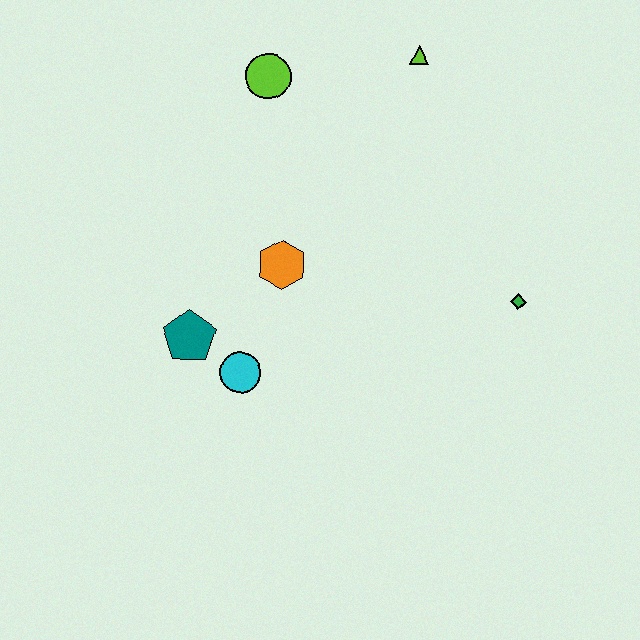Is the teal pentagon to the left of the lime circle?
Yes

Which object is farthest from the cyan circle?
The lime triangle is farthest from the cyan circle.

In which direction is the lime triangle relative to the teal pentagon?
The lime triangle is above the teal pentagon.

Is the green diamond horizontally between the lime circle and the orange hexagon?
No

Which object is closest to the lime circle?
The lime triangle is closest to the lime circle.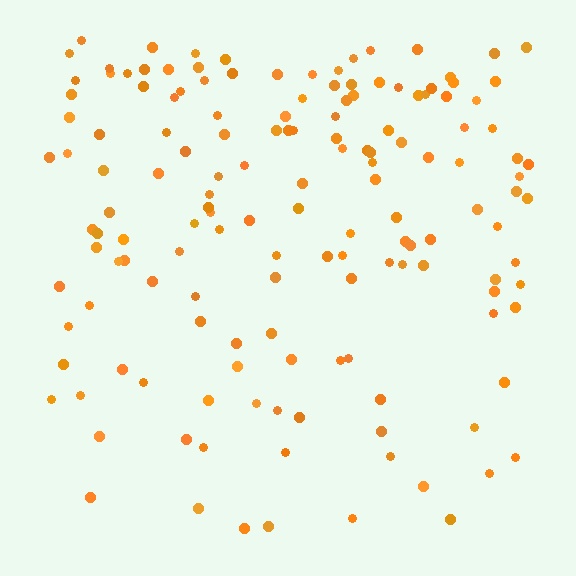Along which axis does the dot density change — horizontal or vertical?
Vertical.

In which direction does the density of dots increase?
From bottom to top, with the top side densest.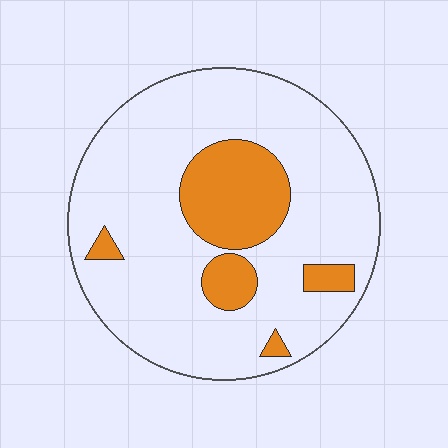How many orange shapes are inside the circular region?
5.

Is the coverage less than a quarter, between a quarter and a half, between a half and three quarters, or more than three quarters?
Less than a quarter.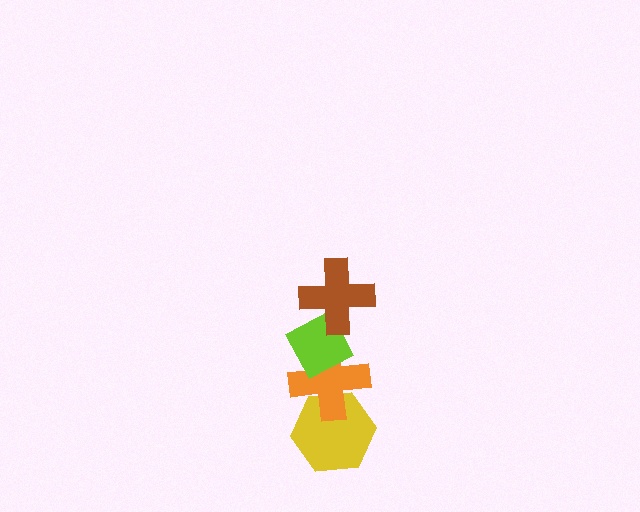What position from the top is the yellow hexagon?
The yellow hexagon is 4th from the top.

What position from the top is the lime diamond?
The lime diamond is 2nd from the top.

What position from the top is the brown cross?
The brown cross is 1st from the top.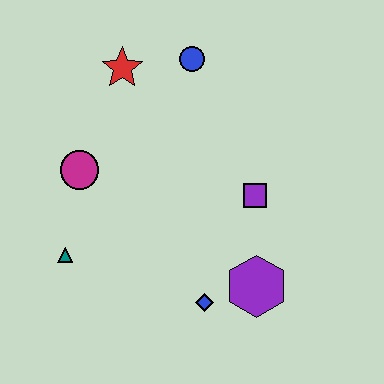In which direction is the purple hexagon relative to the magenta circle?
The purple hexagon is to the right of the magenta circle.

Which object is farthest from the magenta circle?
The purple hexagon is farthest from the magenta circle.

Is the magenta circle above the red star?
No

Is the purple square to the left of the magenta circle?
No